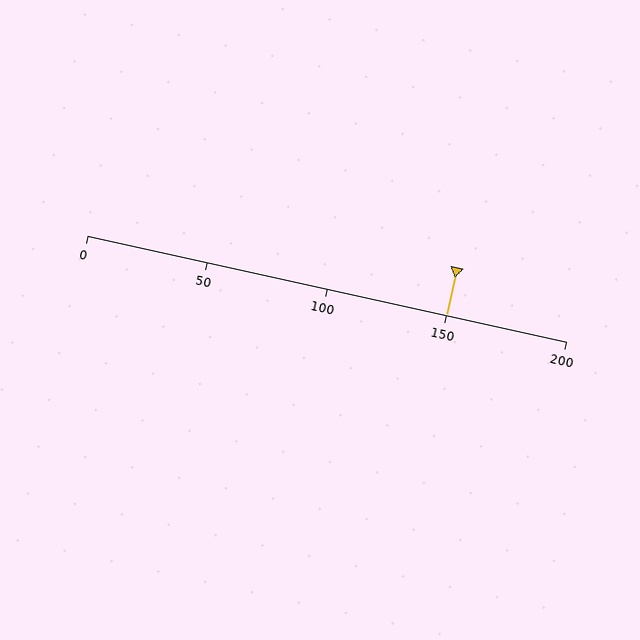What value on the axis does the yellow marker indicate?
The marker indicates approximately 150.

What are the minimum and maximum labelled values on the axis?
The axis runs from 0 to 200.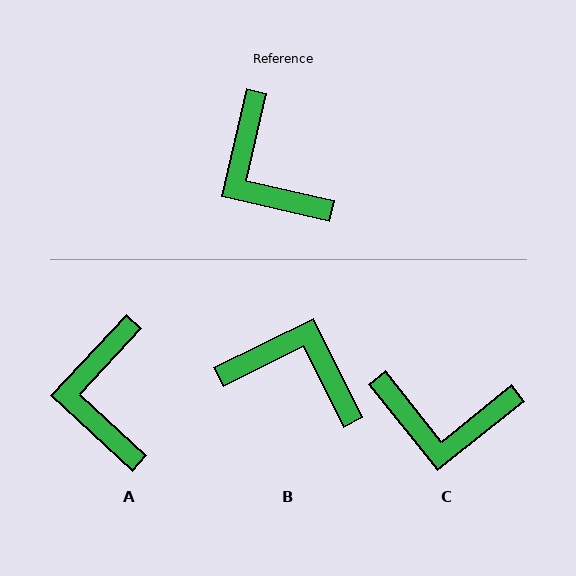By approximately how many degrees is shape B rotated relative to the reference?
Approximately 141 degrees clockwise.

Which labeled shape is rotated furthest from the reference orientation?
B, about 141 degrees away.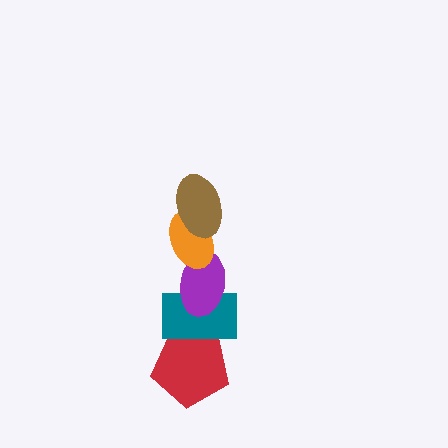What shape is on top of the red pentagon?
The teal rectangle is on top of the red pentagon.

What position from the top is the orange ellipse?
The orange ellipse is 2nd from the top.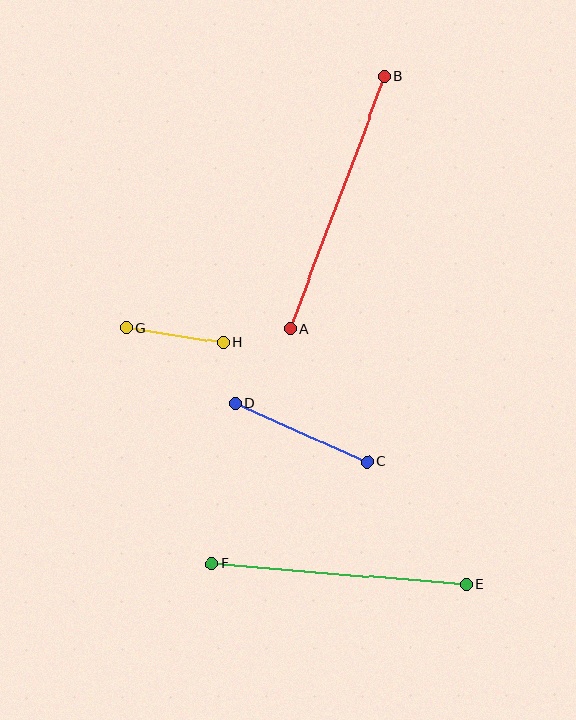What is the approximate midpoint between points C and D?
The midpoint is at approximately (301, 433) pixels.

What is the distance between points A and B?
The distance is approximately 269 pixels.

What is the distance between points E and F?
The distance is approximately 255 pixels.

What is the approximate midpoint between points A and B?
The midpoint is at approximately (337, 203) pixels.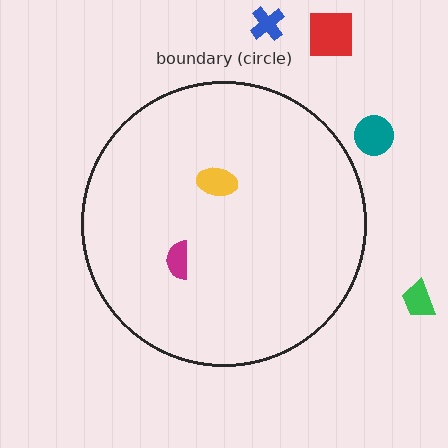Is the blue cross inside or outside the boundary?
Outside.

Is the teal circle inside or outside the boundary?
Outside.